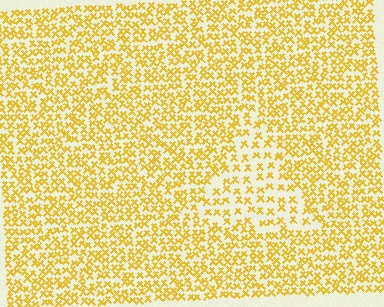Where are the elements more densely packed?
The elements are more densely packed outside the triangle boundary.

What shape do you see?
I see a triangle.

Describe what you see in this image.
The image contains small yellow elements arranged at two different densities. A triangle-shaped region is visible where the elements are less densely packed than the surrounding area.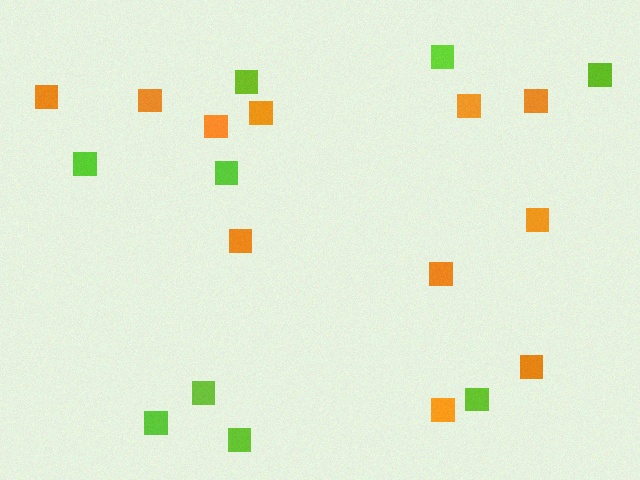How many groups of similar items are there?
There are 2 groups: one group of orange squares (11) and one group of lime squares (9).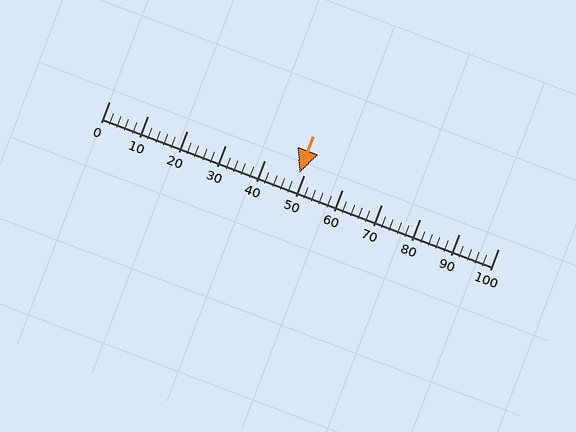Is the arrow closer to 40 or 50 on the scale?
The arrow is closer to 50.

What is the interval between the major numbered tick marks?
The major tick marks are spaced 10 units apart.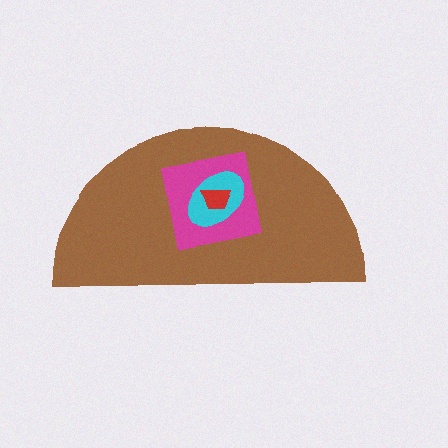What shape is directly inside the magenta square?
The cyan ellipse.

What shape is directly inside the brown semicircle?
The magenta square.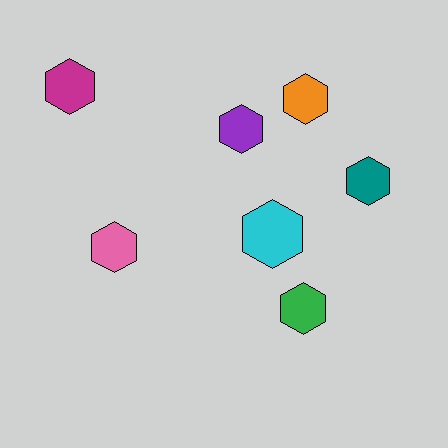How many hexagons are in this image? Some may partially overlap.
There are 7 hexagons.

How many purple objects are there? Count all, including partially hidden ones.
There is 1 purple object.